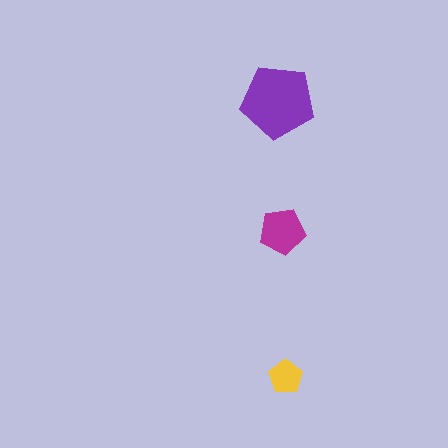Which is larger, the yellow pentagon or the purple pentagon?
The purple one.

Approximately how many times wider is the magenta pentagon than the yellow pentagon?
About 1.5 times wider.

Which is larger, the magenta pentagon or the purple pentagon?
The purple one.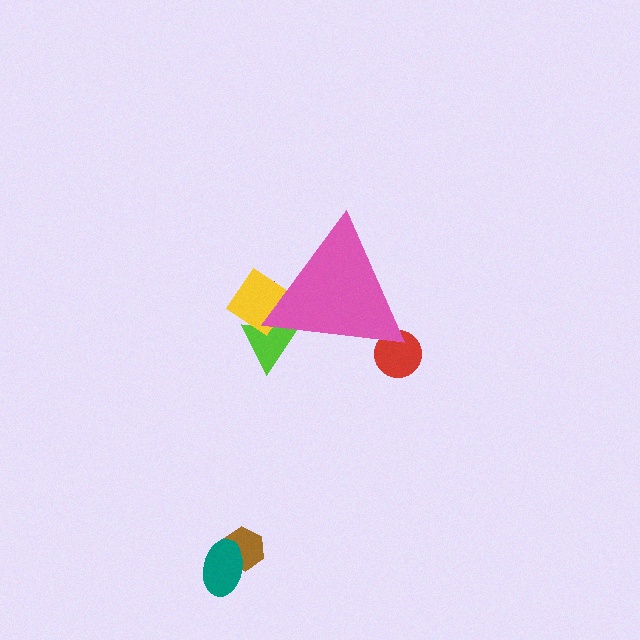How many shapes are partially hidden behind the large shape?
4 shapes are partially hidden.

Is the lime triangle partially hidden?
Yes, the lime triangle is partially hidden behind the pink triangle.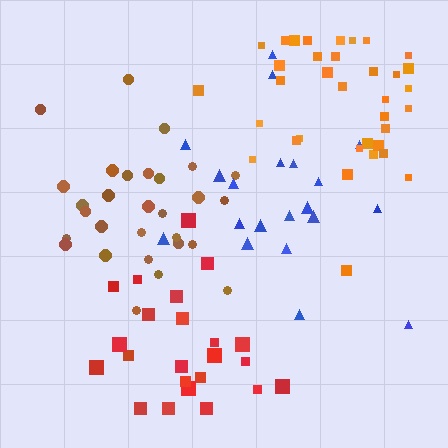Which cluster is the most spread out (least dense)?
Blue.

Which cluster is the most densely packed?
Brown.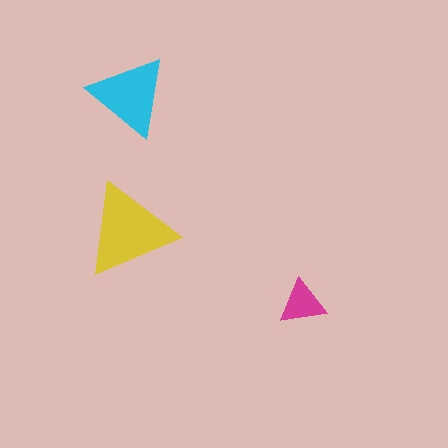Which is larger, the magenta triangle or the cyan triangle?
The cyan one.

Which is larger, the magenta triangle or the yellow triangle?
The yellow one.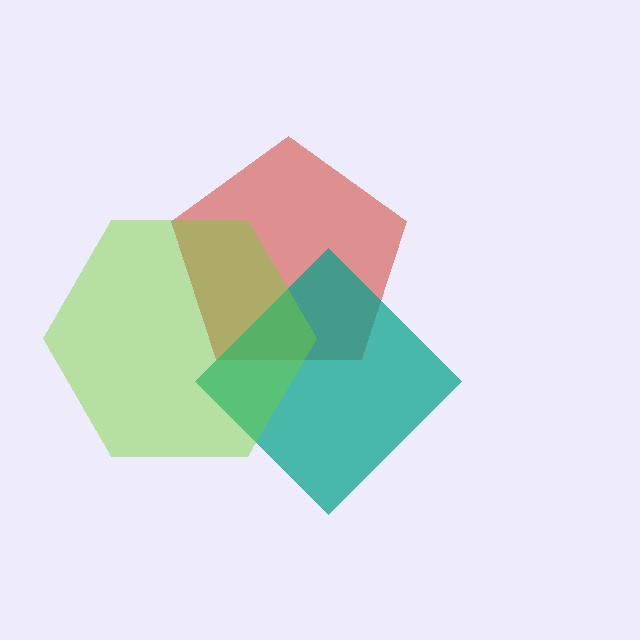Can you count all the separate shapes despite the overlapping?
Yes, there are 3 separate shapes.